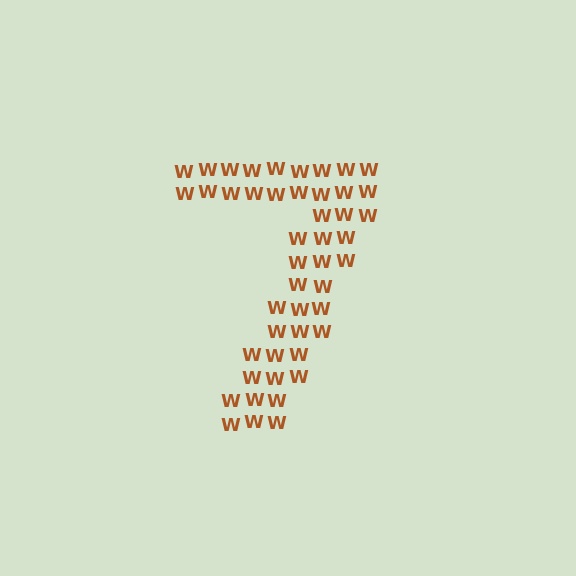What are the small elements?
The small elements are letter W's.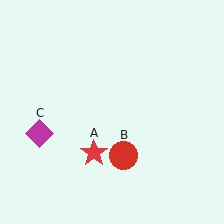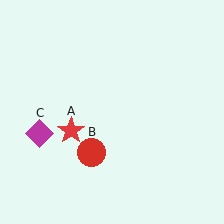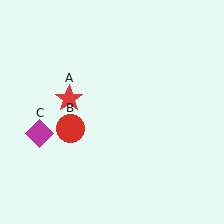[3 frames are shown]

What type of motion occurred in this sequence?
The red star (object A), red circle (object B) rotated clockwise around the center of the scene.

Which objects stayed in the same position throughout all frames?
Magenta diamond (object C) remained stationary.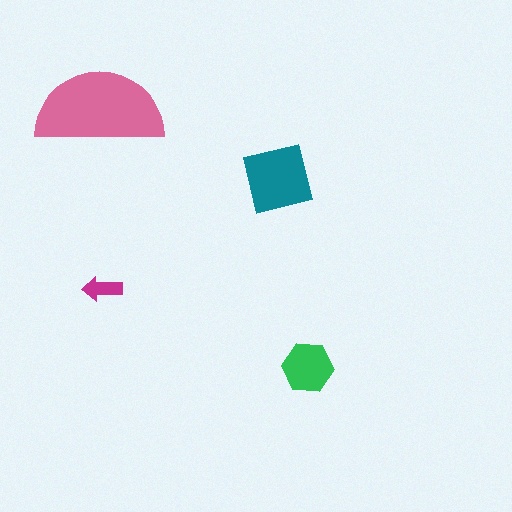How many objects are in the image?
There are 4 objects in the image.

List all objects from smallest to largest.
The magenta arrow, the green hexagon, the teal square, the pink semicircle.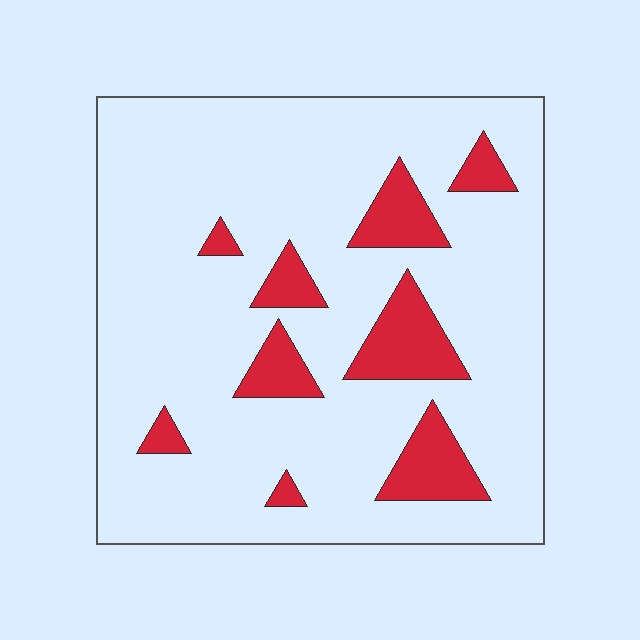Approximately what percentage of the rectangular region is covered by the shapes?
Approximately 15%.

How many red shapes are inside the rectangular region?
9.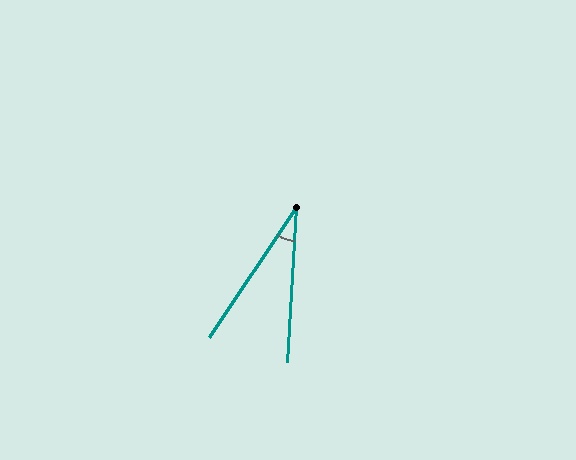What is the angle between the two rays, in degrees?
Approximately 30 degrees.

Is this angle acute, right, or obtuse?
It is acute.